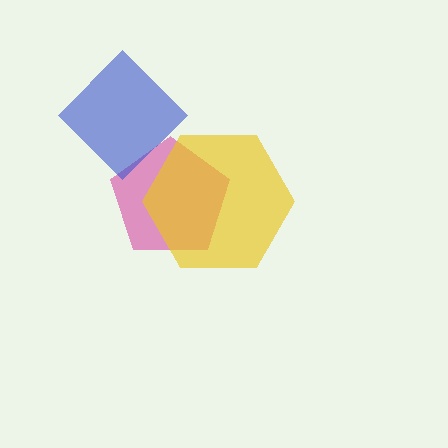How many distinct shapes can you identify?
There are 3 distinct shapes: a magenta pentagon, a blue diamond, a yellow hexagon.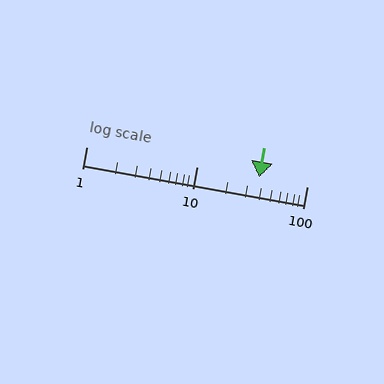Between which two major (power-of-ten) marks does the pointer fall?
The pointer is between 10 and 100.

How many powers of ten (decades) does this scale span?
The scale spans 2 decades, from 1 to 100.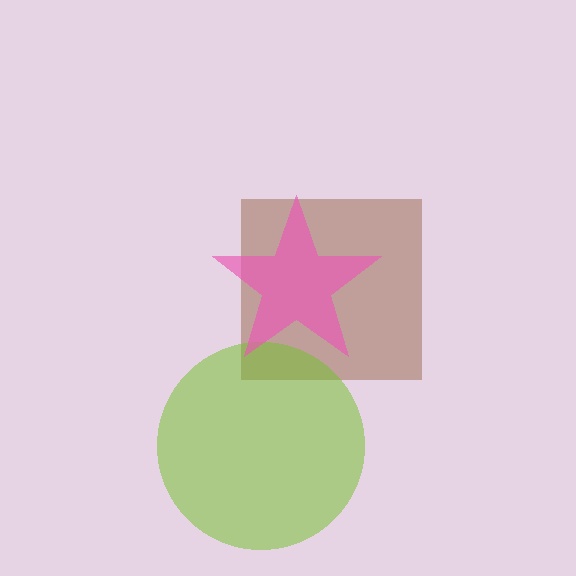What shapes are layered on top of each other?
The layered shapes are: a brown square, a lime circle, a pink star.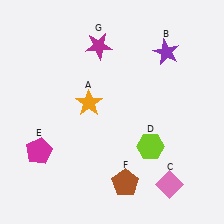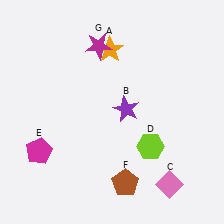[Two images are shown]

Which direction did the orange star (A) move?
The orange star (A) moved up.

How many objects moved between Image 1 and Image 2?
2 objects moved between the two images.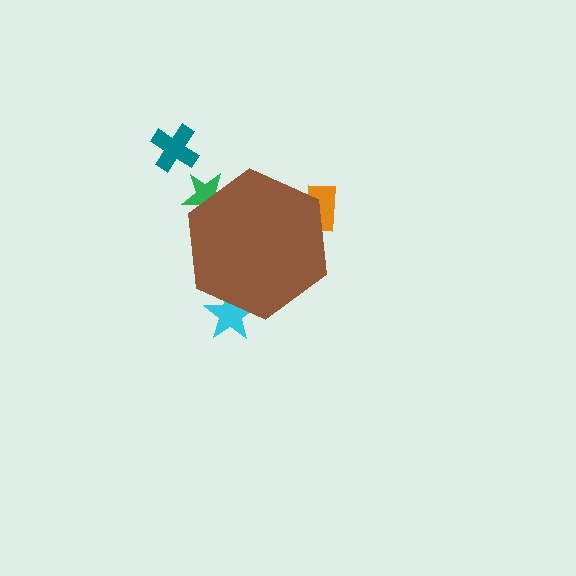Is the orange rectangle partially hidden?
Yes, the orange rectangle is partially hidden behind the brown hexagon.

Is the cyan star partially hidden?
Yes, the cyan star is partially hidden behind the brown hexagon.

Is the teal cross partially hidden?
No, the teal cross is fully visible.